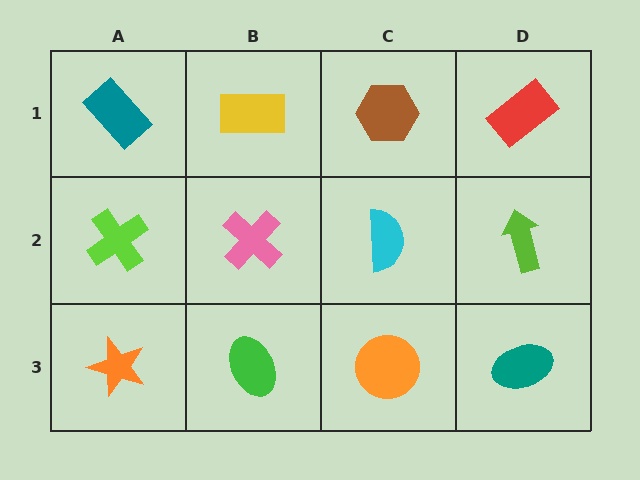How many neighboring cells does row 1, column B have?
3.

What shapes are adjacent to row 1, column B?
A pink cross (row 2, column B), a teal rectangle (row 1, column A), a brown hexagon (row 1, column C).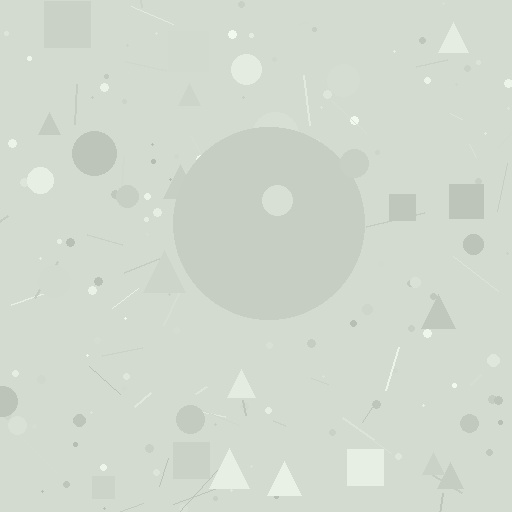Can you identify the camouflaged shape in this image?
The camouflaged shape is a circle.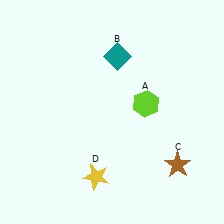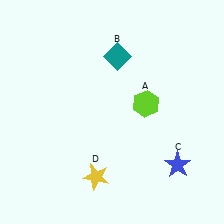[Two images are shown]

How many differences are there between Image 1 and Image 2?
There is 1 difference between the two images.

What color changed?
The star (C) changed from brown in Image 1 to blue in Image 2.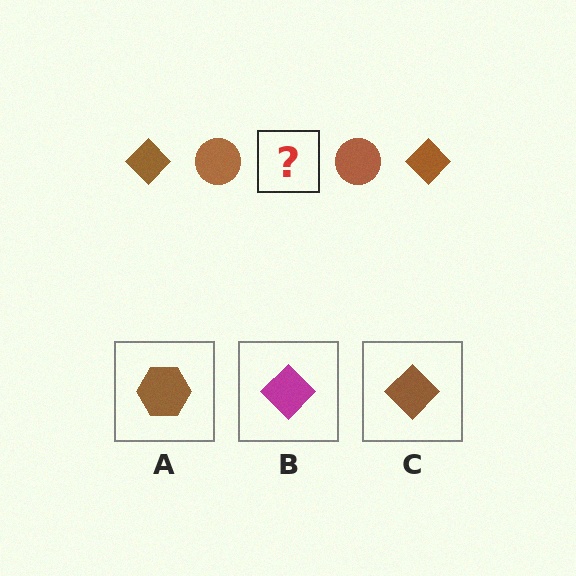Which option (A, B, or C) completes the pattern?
C.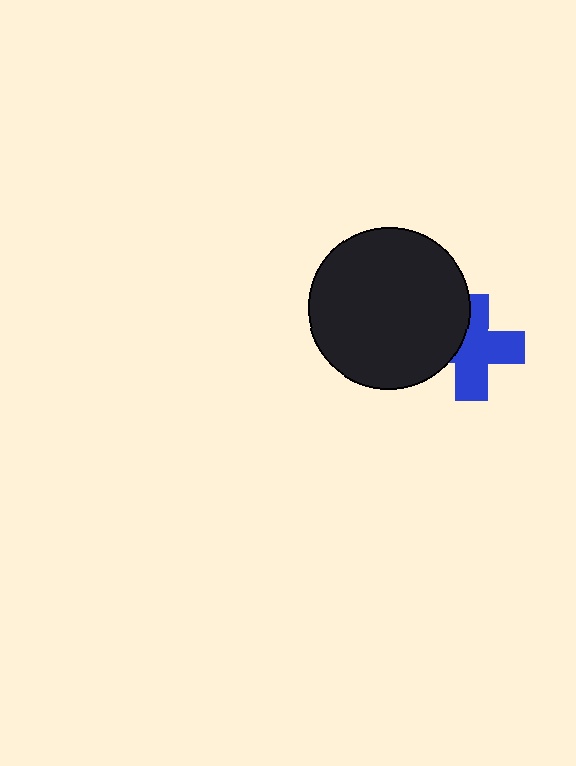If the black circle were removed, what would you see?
You would see the complete blue cross.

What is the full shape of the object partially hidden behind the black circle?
The partially hidden object is a blue cross.